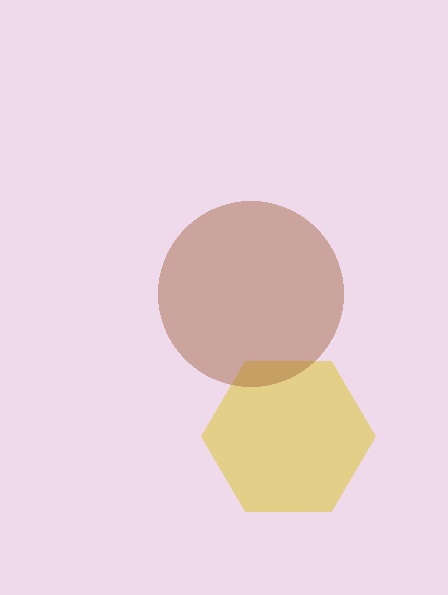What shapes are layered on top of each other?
The layered shapes are: a yellow hexagon, a brown circle.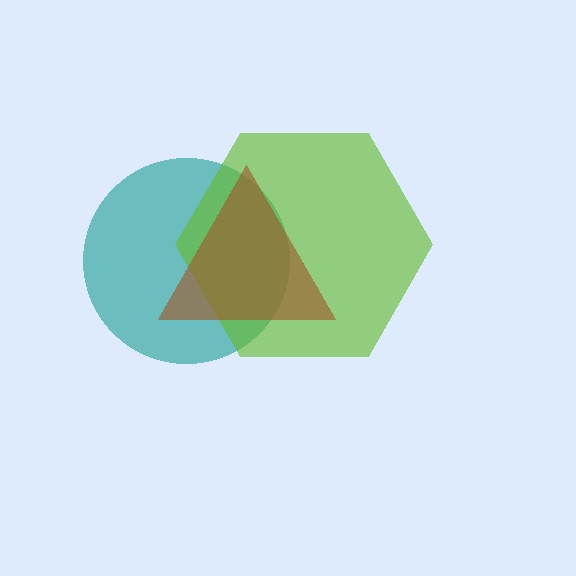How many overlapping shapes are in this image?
There are 3 overlapping shapes in the image.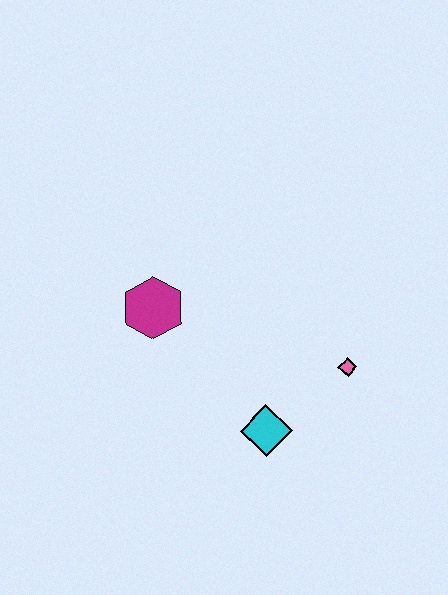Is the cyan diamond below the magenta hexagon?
Yes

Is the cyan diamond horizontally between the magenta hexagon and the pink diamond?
Yes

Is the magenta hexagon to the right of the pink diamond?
No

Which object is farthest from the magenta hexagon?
The pink diamond is farthest from the magenta hexagon.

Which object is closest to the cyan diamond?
The pink diamond is closest to the cyan diamond.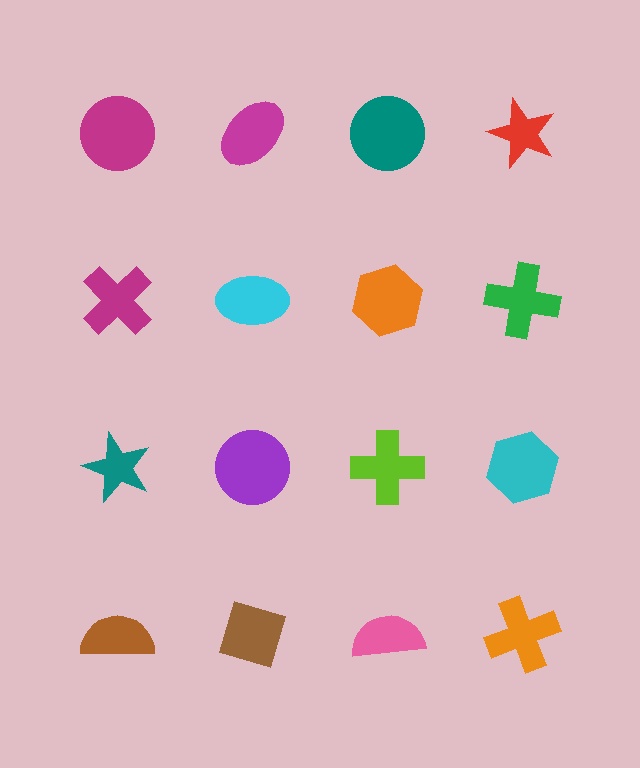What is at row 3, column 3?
A lime cross.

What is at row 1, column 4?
A red star.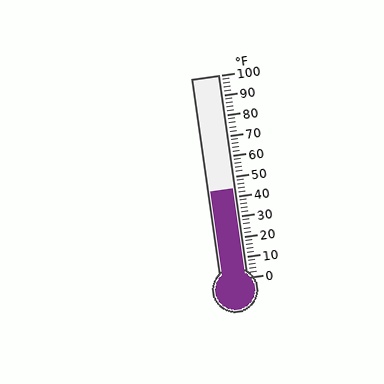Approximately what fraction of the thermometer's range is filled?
The thermometer is filled to approximately 45% of its range.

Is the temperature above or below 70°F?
The temperature is below 70°F.